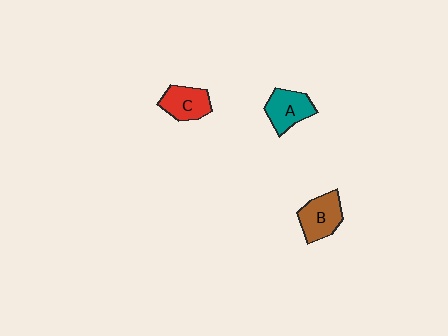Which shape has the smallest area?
Shape C (red).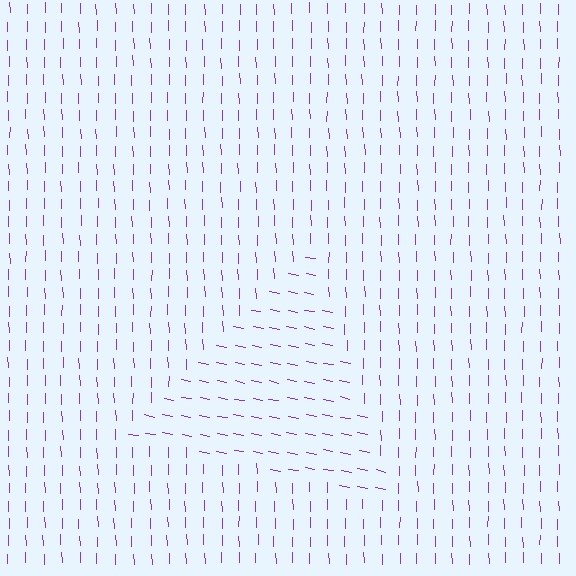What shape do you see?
I see a triangle.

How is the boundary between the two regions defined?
The boundary is defined purely by a change in line orientation (approximately 77 degrees difference). All lines are the same color and thickness.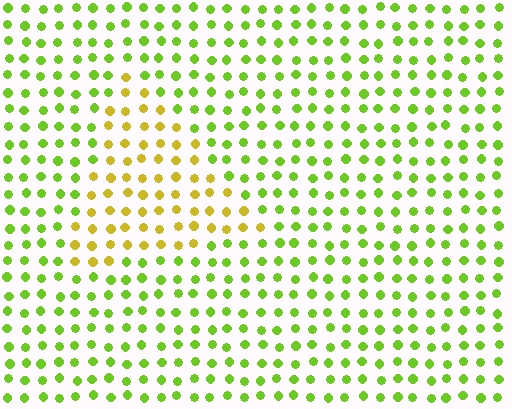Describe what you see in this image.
The image is filled with small lime elements in a uniform arrangement. A triangle-shaped region is visible where the elements are tinted to a slightly different hue, forming a subtle color boundary.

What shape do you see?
I see a triangle.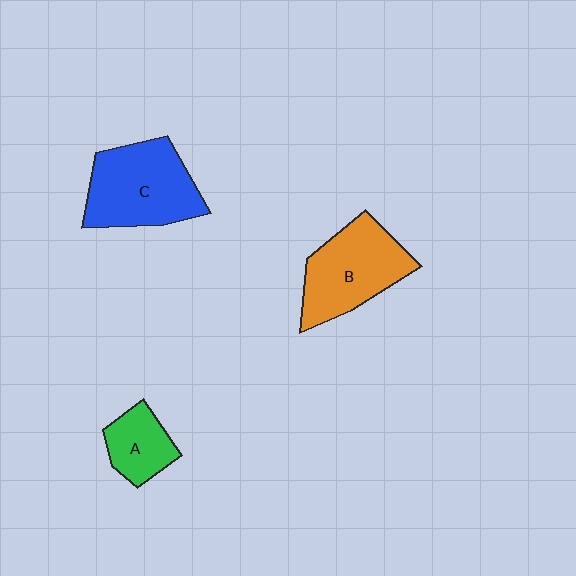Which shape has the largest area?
Shape C (blue).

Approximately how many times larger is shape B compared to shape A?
Approximately 1.9 times.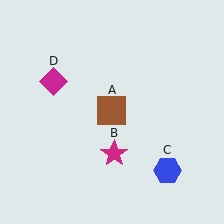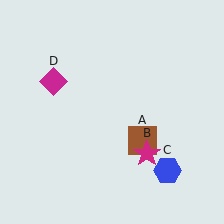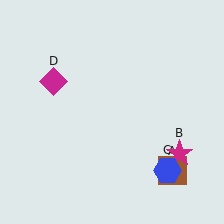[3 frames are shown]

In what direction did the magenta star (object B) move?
The magenta star (object B) moved right.